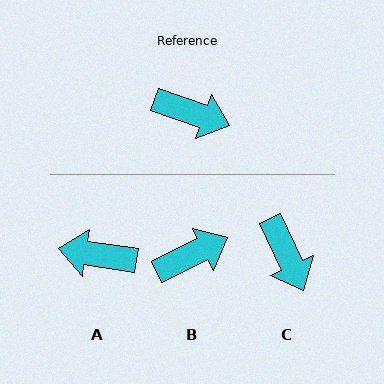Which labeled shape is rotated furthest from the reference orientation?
A, about 169 degrees away.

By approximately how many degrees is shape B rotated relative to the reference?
Approximately 46 degrees counter-clockwise.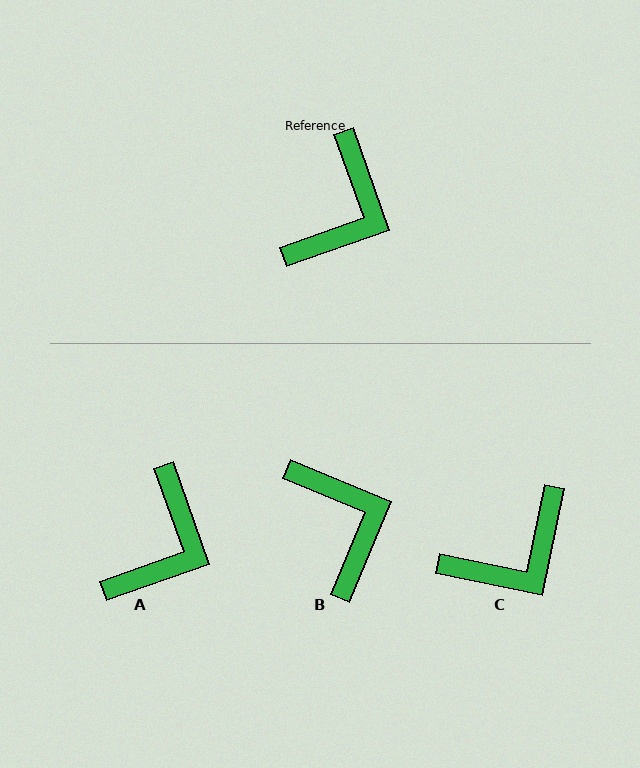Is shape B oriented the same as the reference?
No, it is off by about 48 degrees.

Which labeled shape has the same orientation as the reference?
A.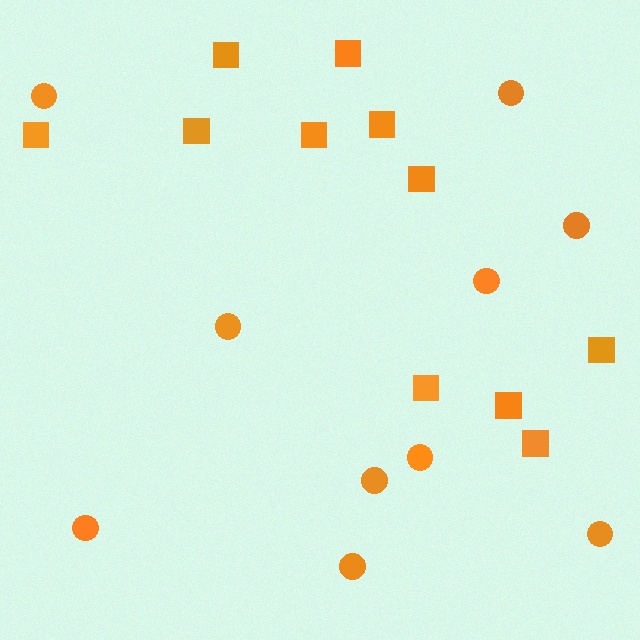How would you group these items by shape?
There are 2 groups: one group of circles (10) and one group of squares (11).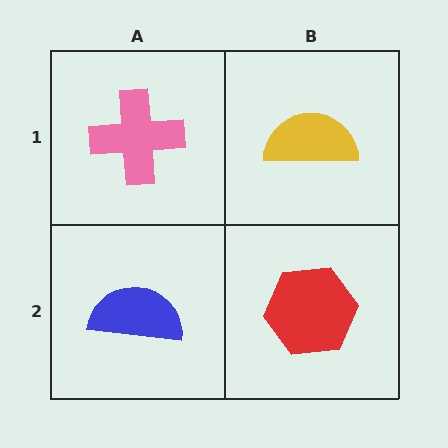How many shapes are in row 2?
2 shapes.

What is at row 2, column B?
A red hexagon.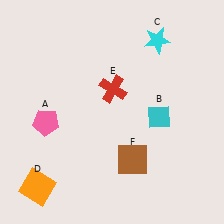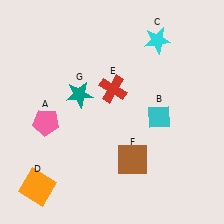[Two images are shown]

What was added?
A teal star (G) was added in Image 2.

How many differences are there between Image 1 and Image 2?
There is 1 difference between the two images.